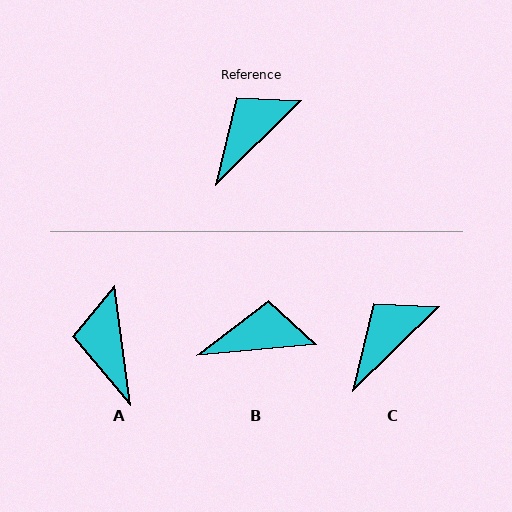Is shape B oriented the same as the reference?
No, it is off by about 39 degrees.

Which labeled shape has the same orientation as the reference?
C.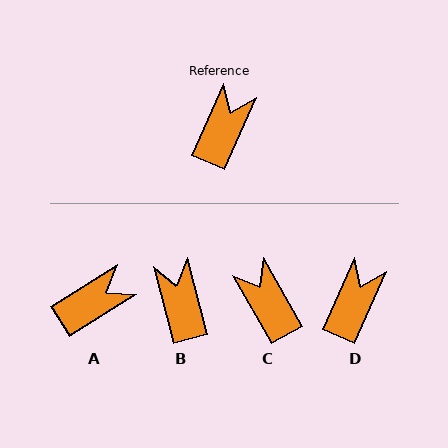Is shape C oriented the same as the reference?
No, it is off by about 54 degrees.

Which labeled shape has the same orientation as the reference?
D.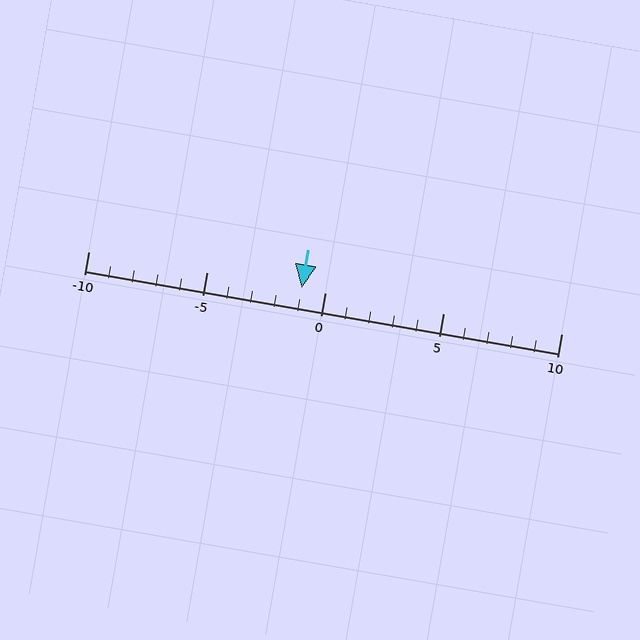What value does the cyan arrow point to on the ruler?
The cyan arrow points to approximately -1.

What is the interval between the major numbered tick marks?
The major tick marks are spaced 5 units apart.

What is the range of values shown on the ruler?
The ruler shows values from -10 to 10.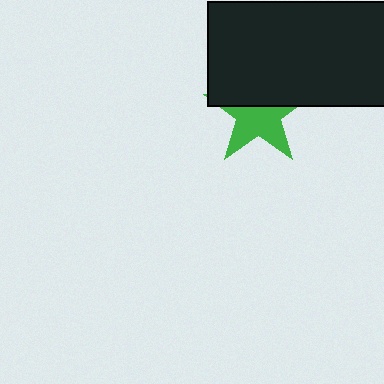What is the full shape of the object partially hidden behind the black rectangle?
The partially hidden object is a green star.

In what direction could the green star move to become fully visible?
The green star could move down. That would shift it out from behind the black rectangle entirely.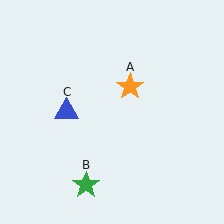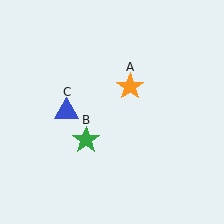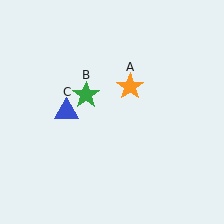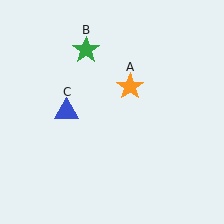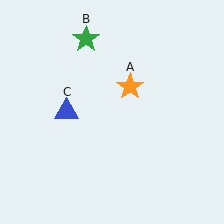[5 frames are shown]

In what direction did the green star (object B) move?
The green star (object B) moved up.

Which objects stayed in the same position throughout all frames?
Orange star (object A) and blue triangle (object C) remained stationary.